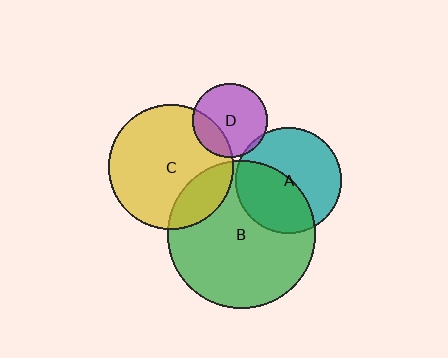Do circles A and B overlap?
Yes.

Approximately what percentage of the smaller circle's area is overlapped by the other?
Approximately 45%.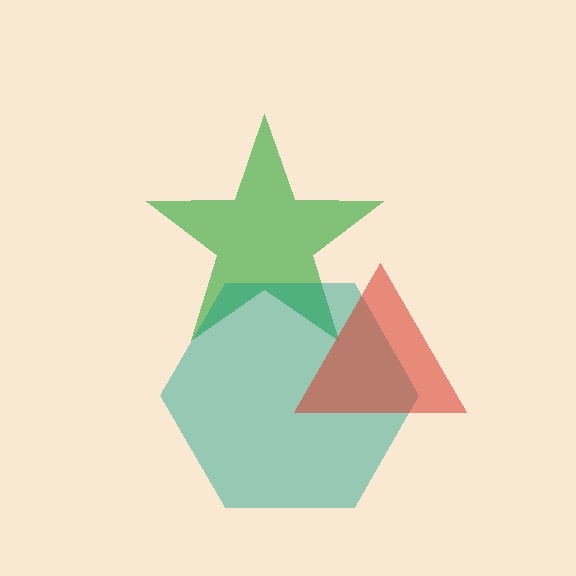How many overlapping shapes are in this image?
There are 3 overlapping shapes in the image.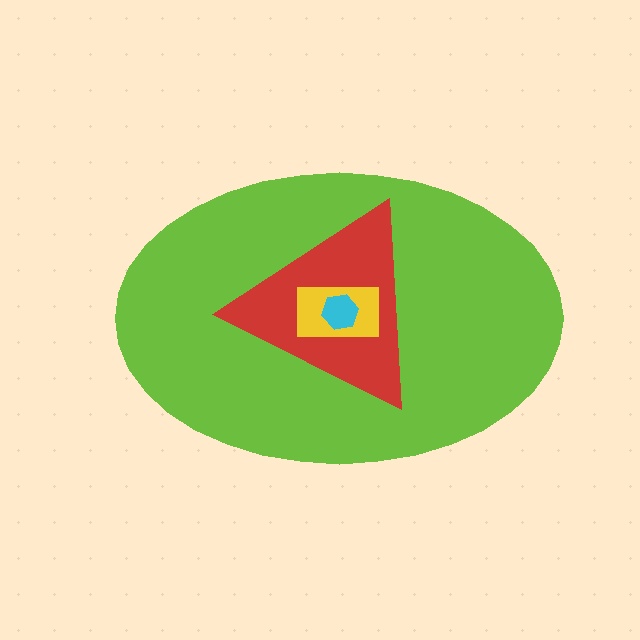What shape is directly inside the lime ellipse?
The red triangle.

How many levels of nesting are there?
4.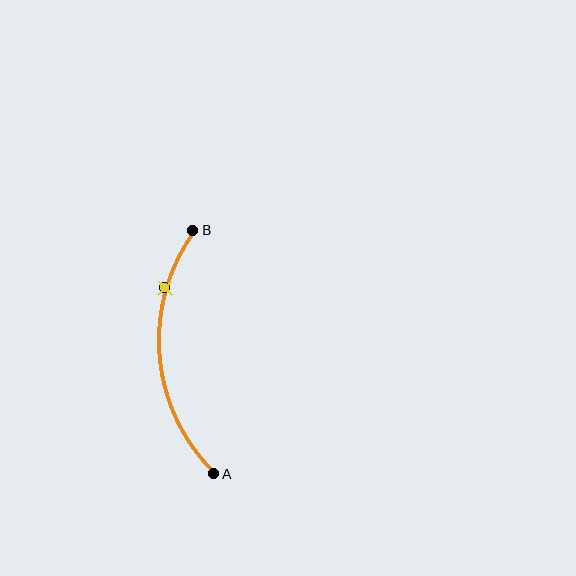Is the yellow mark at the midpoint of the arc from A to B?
No. The yellow mark lies on the arc but is closer to endpoint B. The arc midpoint would be at the point on the curve equidistant along the arc from both A and B.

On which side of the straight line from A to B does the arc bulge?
The arc bulges to the left of the straight line connecting A and B.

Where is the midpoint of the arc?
The arc midpoint is the point on the curve farthest from the straight line joining A and B. It sits to the left of that line.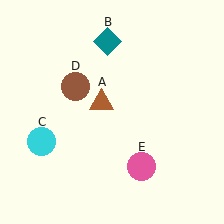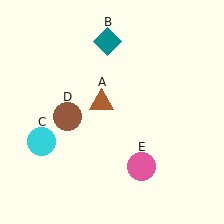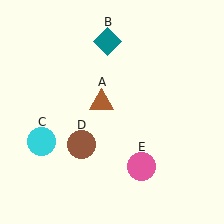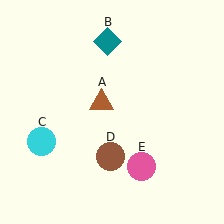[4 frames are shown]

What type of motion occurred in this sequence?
The brown circle (object D) rotated counterclockwise around the center of the scene.